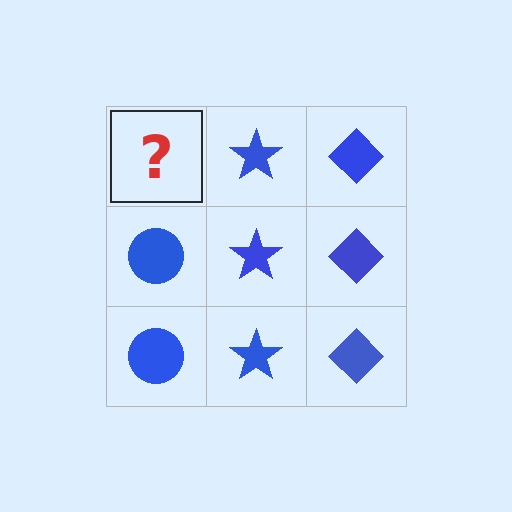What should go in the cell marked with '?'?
The missing cell should contain a blue circle.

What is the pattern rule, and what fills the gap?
The rule is that each column has a consistent shape. The gap should be filled with a blue circle.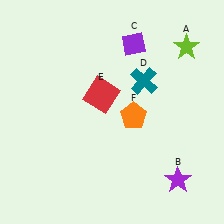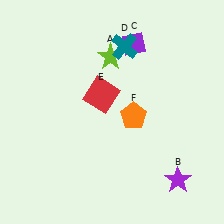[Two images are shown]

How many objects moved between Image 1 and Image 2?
2 objects moved between the two images.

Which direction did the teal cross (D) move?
The teal cross (D) moved up.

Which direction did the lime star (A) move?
The lime star (A) moved left.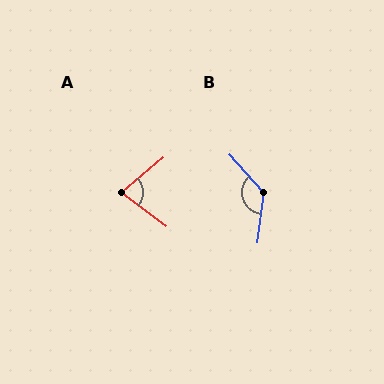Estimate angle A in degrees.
Approximately 77 degrees.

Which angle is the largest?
B, at approximately 130 degrees.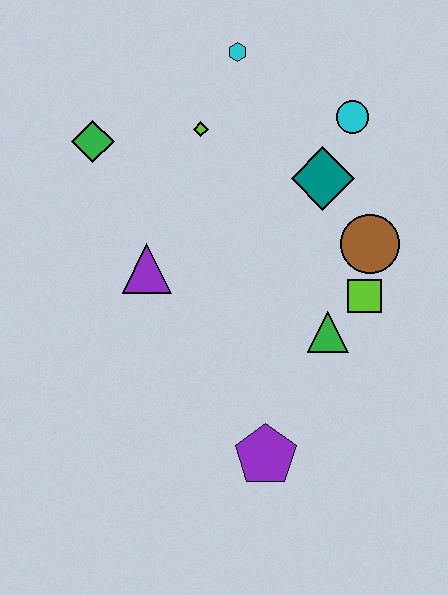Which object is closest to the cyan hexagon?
The lime diamond is closest to the cyan hexagon.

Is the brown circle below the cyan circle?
Yes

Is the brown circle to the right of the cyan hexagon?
Yes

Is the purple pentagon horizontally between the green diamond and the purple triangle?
No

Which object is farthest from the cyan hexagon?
The purple pentagon is farthest from the cyan hexagon.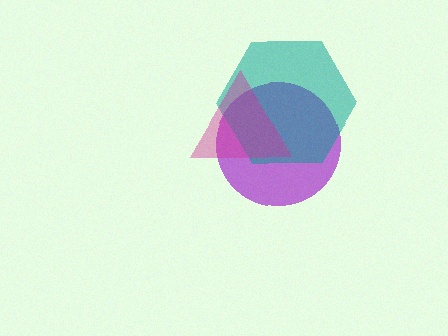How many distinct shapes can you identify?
There are 3 distinct shapes: a purple circle, a teal hexagon, a magenta triangle.